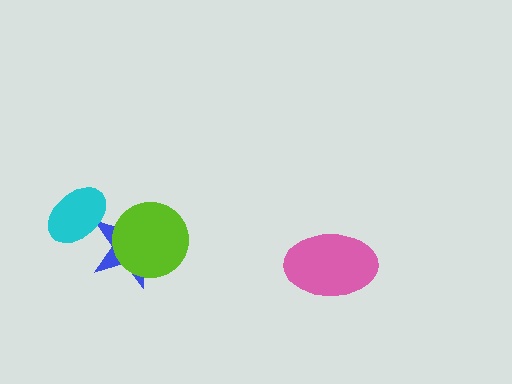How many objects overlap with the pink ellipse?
0 objects overlap with the pink ellipse.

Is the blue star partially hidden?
Yes, it is partially covered by another shape.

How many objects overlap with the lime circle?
1 object overlaps with the lime circle.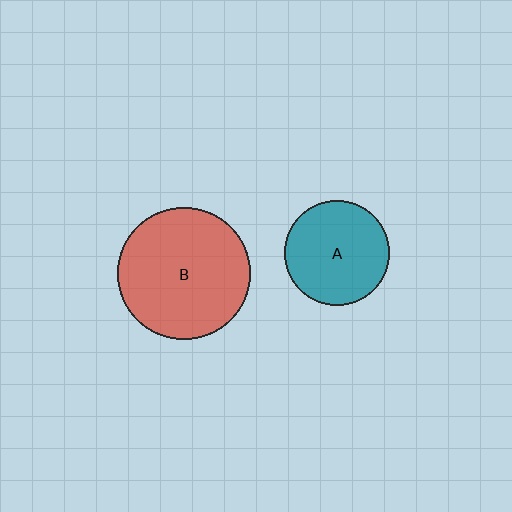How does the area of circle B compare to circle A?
Approximately 1.6 times.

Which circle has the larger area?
Circle B (red).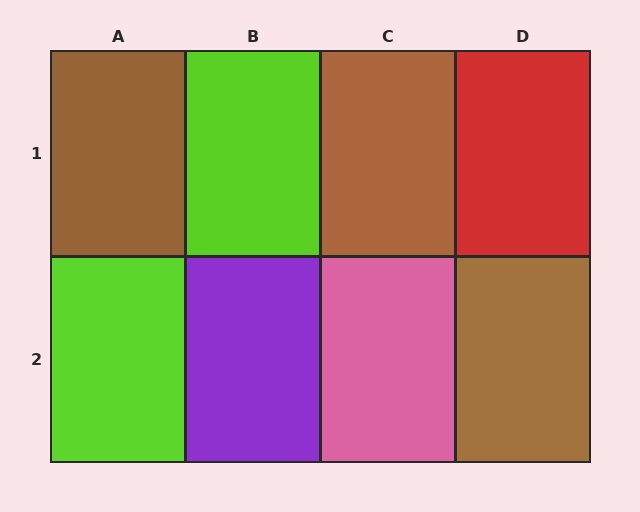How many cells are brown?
3 cells are brown.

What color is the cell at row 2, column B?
Purple.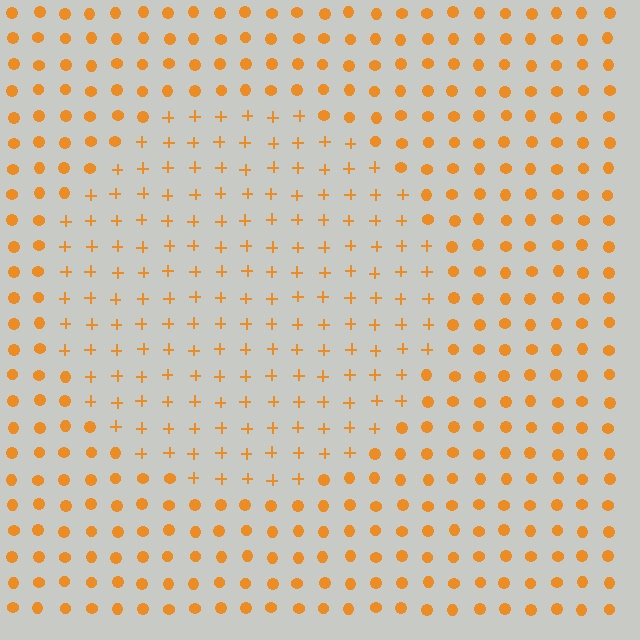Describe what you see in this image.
The image is filled with small orange elements arranged in a uniform grid. A circle-shaped region contains plus signs, while the surrounding area contains circles. The boundary is defined purely by the change in element shape.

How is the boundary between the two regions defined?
The boundary is defined by a change in element shape: plus signs inside vs. circles outside. All elements share the same color and spacing.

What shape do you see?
I see a circle.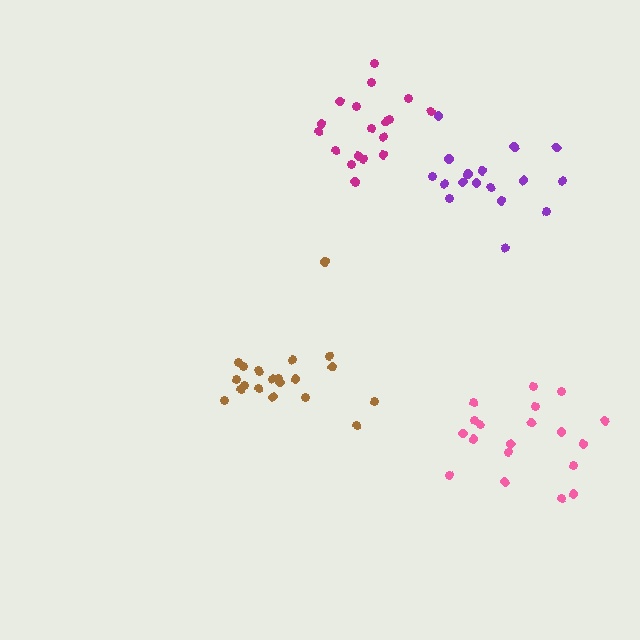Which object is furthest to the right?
The pink cluster is rightmost.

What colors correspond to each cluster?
The clusters are colored: brown, pink, purple, magenta.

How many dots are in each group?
Group 1: 21 dots, Group 2: 19 dots, Group 3: 17 dots, Group 4: 19 dots (76 total).